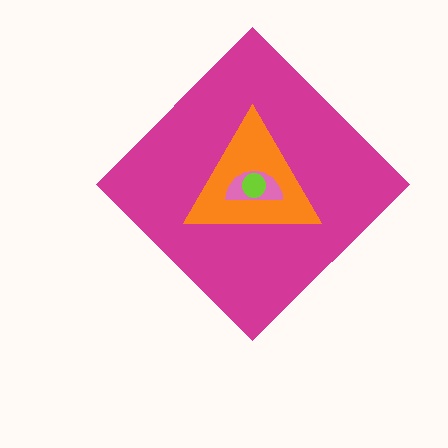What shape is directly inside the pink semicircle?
The lime circle.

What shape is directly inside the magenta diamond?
The orange triangle.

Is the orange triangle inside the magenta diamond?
Yes.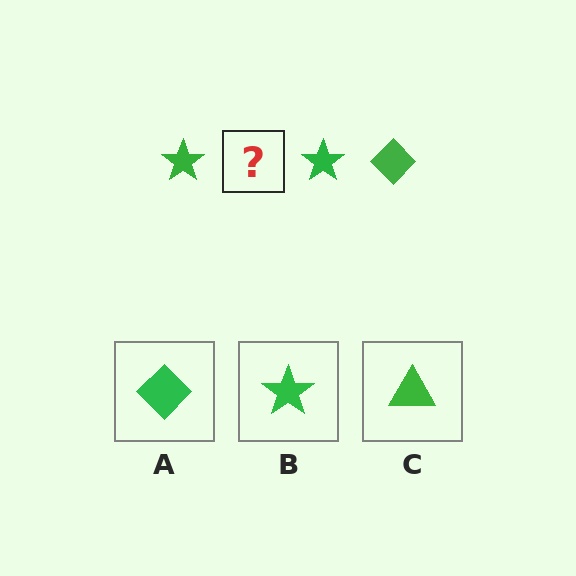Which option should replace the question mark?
Option A.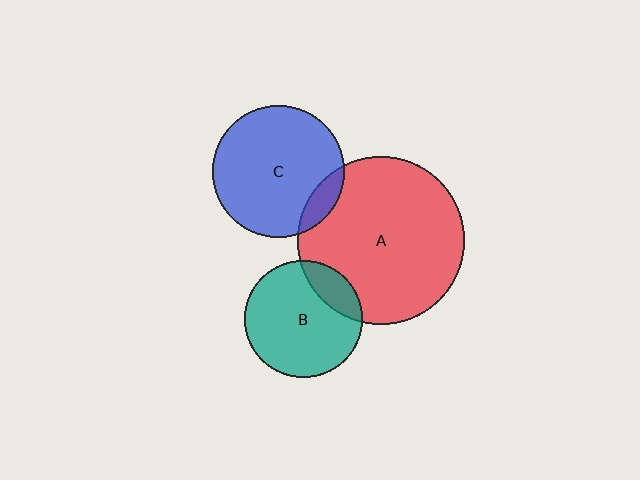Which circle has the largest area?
Circle A (red).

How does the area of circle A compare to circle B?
Approximately 2.0 times.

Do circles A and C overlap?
Yes.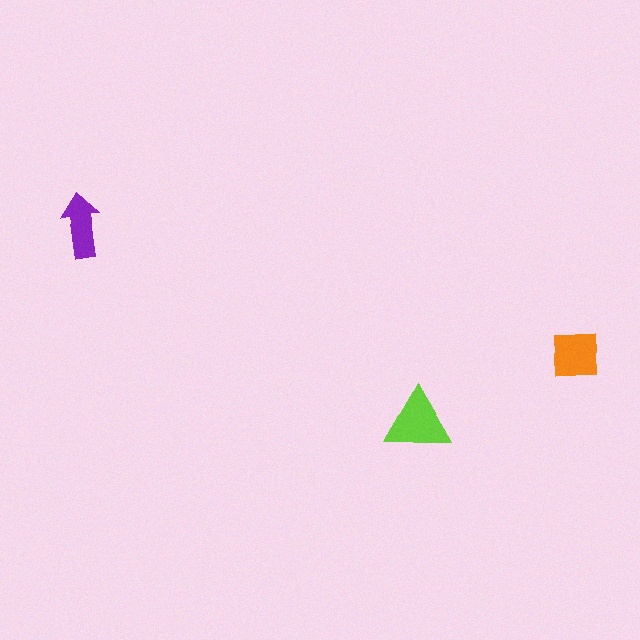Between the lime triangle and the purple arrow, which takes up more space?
The lime triangle.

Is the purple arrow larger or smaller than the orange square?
Smaller.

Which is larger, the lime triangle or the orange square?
The lime triangle.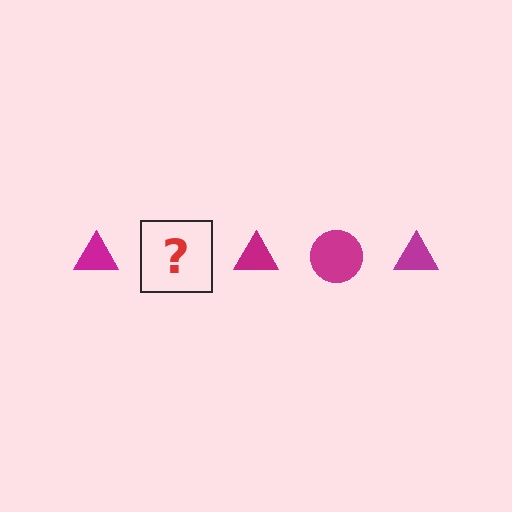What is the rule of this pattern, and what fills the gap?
The rule is that the pattern cycles through triangle, circle shapes in magenta. The gap should be filled with a magenta circle.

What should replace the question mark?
The question mark should be replaced with a magenta circle.